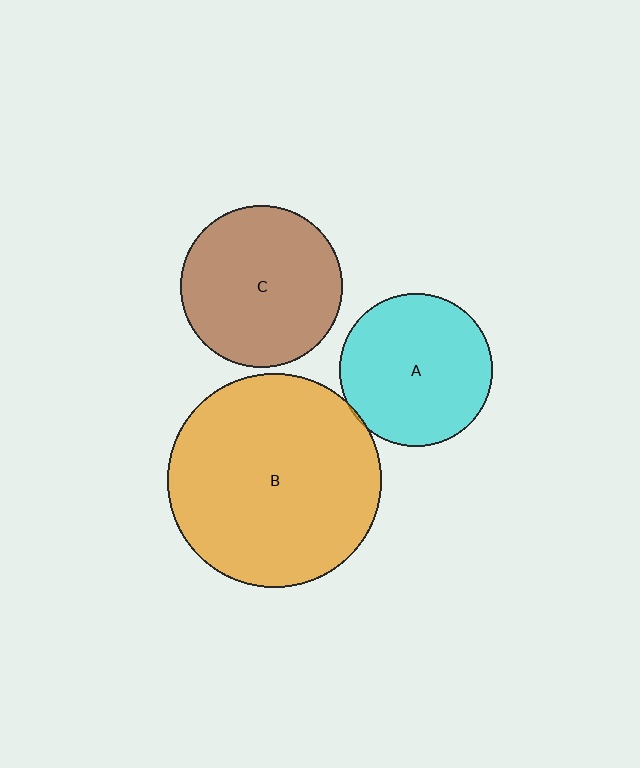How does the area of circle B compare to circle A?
Approximately 2.0 times.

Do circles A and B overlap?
Yes.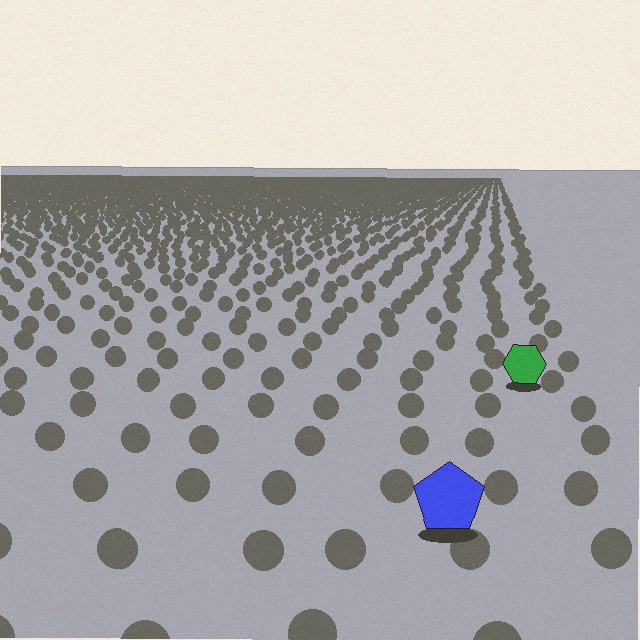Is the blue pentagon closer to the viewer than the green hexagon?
Yes. The blue pentagon is closer — you can tell from the texture gradient: the ground texture is coarser near it.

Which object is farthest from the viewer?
The green hexagon is farthest from the viewer. It appears smaller and the ground texture around it is denser.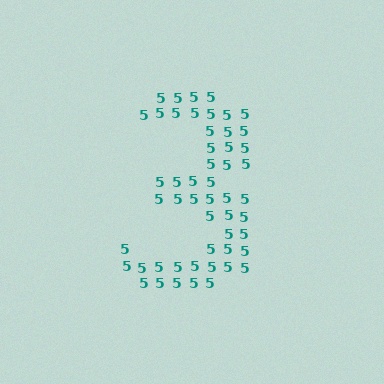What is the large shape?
The large shape is the digit 3.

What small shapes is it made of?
It is made of small digit 5's.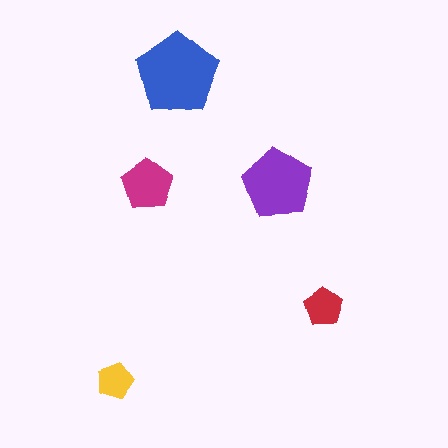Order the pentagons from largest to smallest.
the blue one, the purple one, the magenta one, the red one, the yellow one.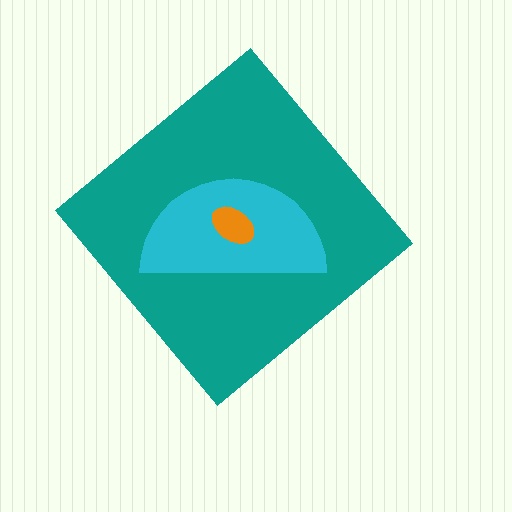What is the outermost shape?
The teal diamond.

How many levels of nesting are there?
3.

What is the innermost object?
The orange ellipse.